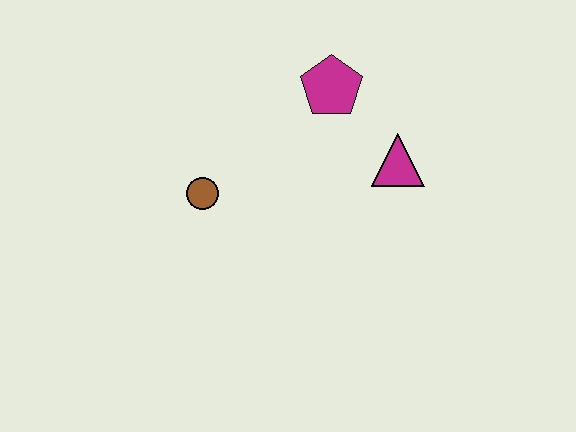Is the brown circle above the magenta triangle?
No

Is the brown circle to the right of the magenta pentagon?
No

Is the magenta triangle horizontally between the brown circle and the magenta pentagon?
No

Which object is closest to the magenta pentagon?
The magenta triangle is closest to the magenta pentagon.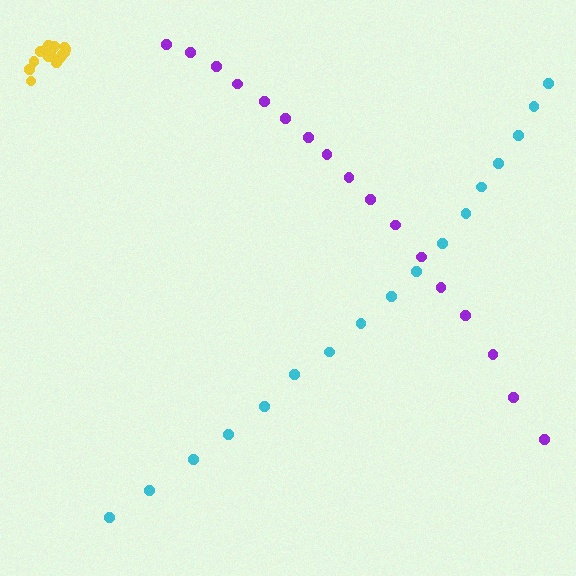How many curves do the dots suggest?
There are 3 distinct paths.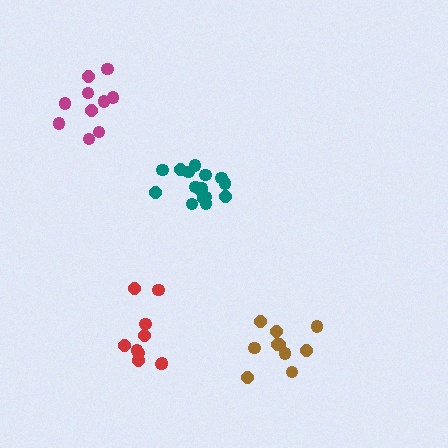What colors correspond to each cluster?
The clusters are colored: brown, teal, magenta, red.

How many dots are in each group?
Group 1: 10 dots, Group 2: 16 dots, Group 3: 10 dots, Group 4: 10 dots (46 total).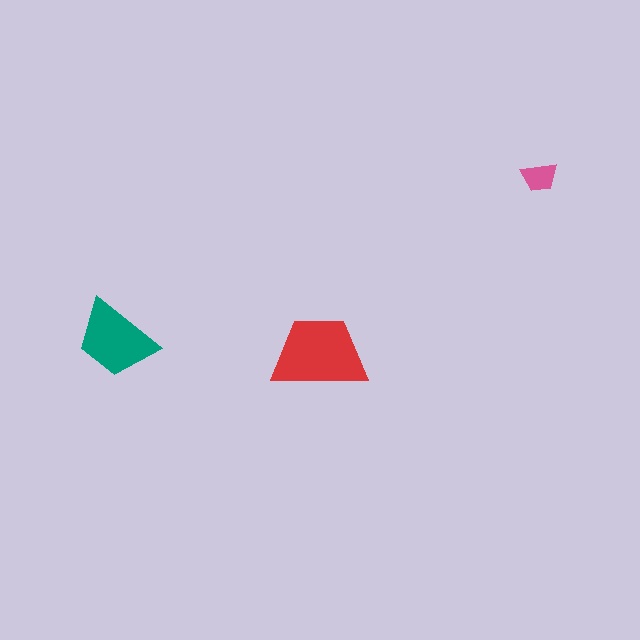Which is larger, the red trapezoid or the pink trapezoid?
The red one.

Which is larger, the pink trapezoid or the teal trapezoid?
The teal one.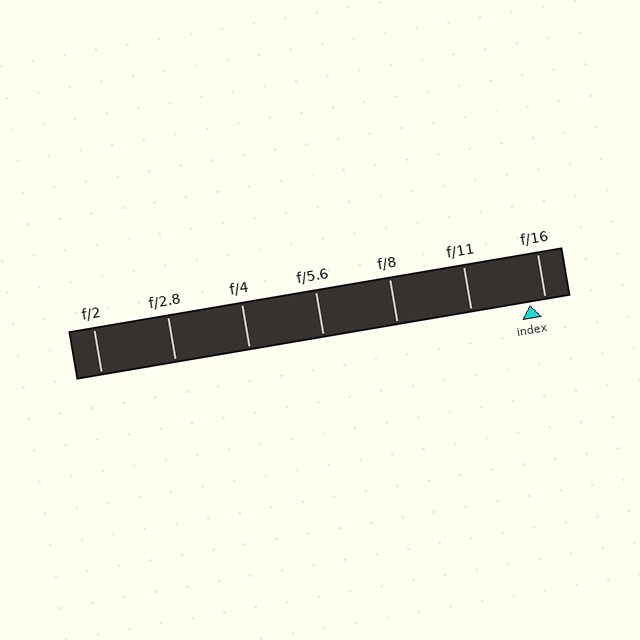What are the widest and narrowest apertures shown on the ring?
The widest aperture shown is f/2 and the narrowest is f/16.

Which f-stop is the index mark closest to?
The index mark is closest to f/16.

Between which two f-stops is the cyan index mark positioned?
The index mark is between f/11 and f/16.